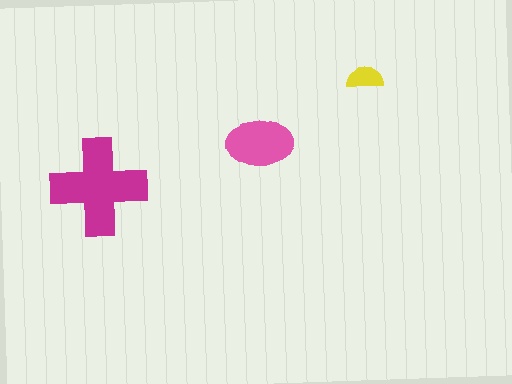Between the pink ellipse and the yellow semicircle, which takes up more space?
The pink ellipse.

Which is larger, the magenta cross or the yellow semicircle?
The magenta cross.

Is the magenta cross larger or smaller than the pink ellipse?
Larger.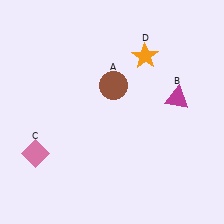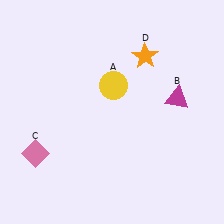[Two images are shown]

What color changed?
The circle (A) changed from brown in Image 1 to yellow in Image 2.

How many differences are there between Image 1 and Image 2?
There is 1 difference between the two images.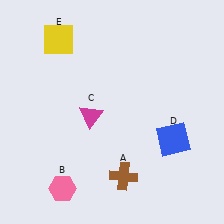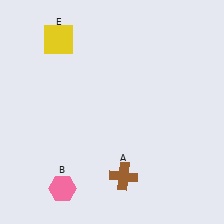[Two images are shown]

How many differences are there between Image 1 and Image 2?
There are 2 differences between the two images.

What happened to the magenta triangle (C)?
The magenta triangle (C) was removed in Image 2. It was in the bottom-left area of Image 1.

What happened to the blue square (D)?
The blue square (D) was removed in Image 2. It was in the bottom-right area of Image 1.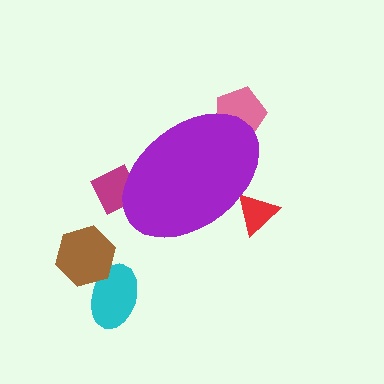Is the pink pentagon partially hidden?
Yes, the pink pentagon is partially hidden behind the purple ellipse.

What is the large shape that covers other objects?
A purple ellipse.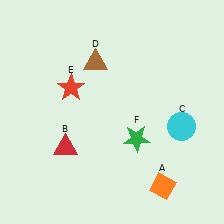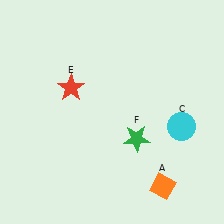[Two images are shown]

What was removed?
The brown triangle (D), the red triangle (B) were removed in Image 2.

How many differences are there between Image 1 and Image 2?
There are 2 differences between the two images.